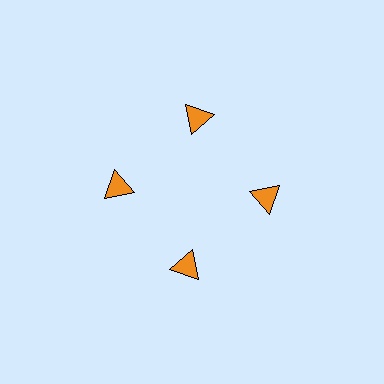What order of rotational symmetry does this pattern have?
This pattern has 4-fold rotational symmetry.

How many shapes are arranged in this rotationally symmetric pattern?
There are 4 shapes, arranged in 4 groups of 1.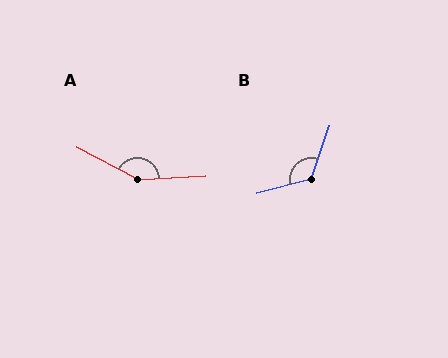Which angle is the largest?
A, at approximately 149 degrees.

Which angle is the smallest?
B, at approximately 124 degrees.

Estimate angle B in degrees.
Approximately 124 degrees.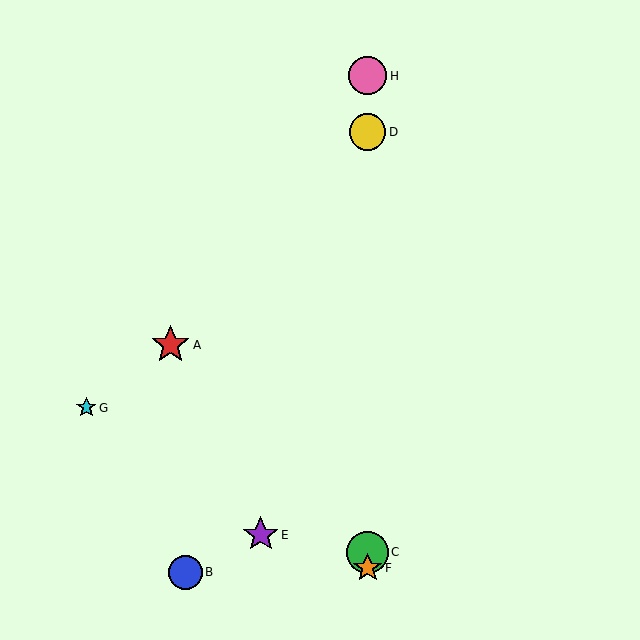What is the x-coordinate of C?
Object C is at x≈368.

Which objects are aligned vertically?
Objects C, D, F, H are aligned vertically.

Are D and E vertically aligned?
No, D is at x≈368 and E is at x≈261.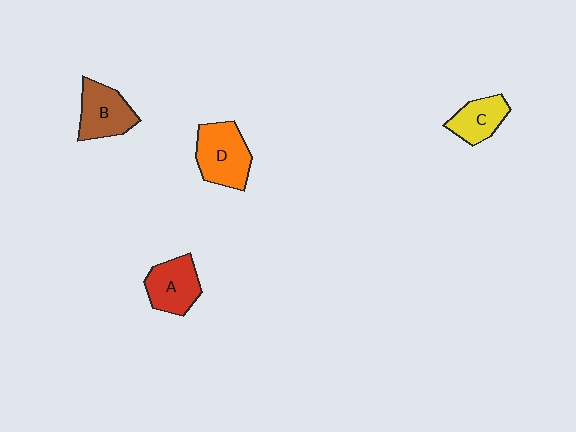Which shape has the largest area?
Shape D (orange).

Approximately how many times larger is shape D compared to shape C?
Approximately 1.5 times.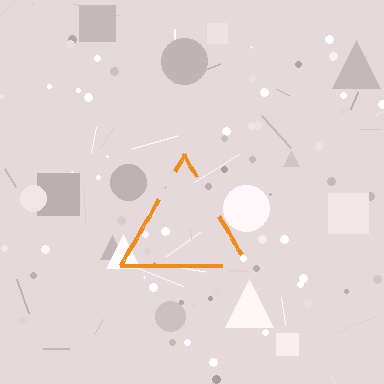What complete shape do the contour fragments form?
The contour fragments form a triangle.